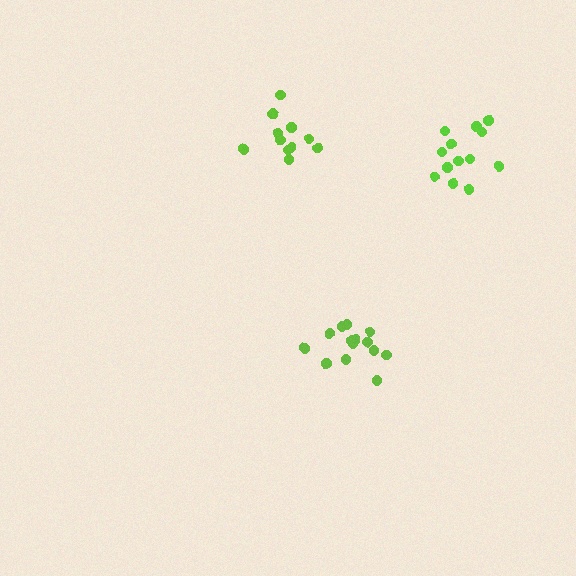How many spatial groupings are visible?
There are 3 spatial groupings.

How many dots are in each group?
Group 1: 13 dots, Group 2: 12 dots, Group 3: 16 dots (41 total).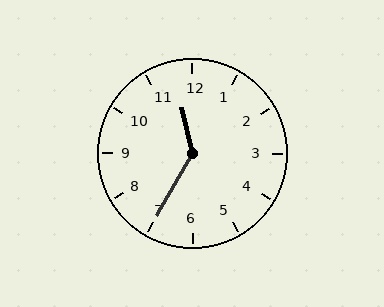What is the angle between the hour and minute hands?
Approximately 138 degrees.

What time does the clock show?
11:35.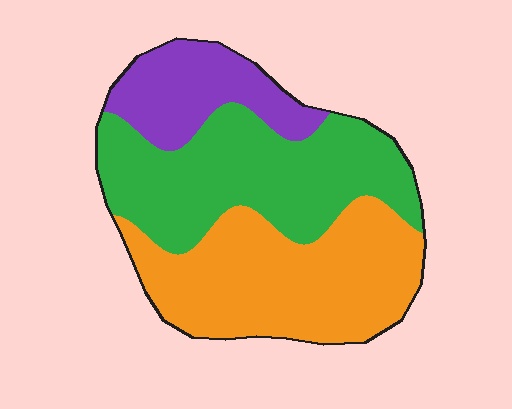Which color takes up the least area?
Purple, at roughly 20%.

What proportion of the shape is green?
Green takes up about two fifths (2/5) of the shape.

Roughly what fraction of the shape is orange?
Orange covers 41% of the shape.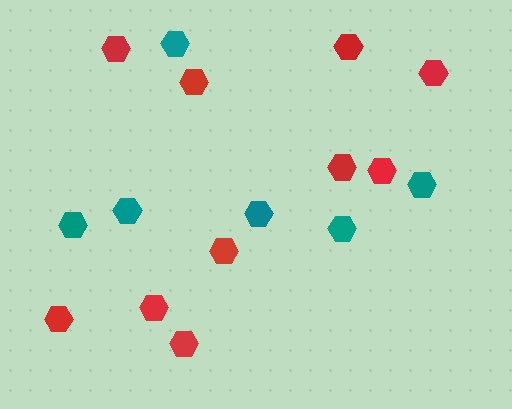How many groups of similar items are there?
There are 2 groups: one group of red hexagons (10) and one group of teal hexagons (6).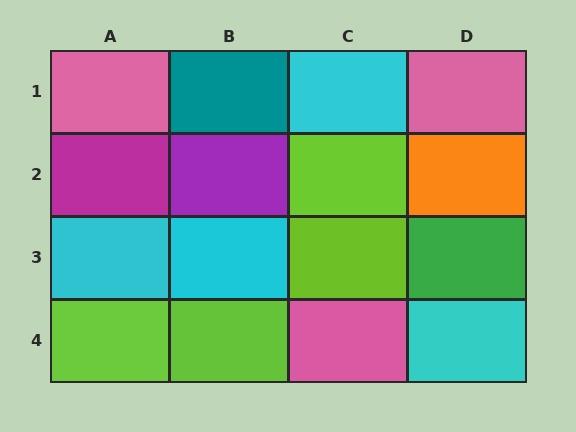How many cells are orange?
1 cell is orange.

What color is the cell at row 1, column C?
Cyan.